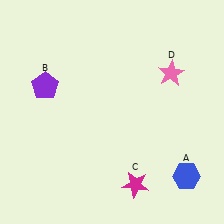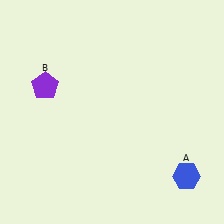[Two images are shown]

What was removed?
The magenta star (C), the pink star (D) were removed in Image 2.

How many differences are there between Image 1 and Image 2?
There are 2 differences between the two images.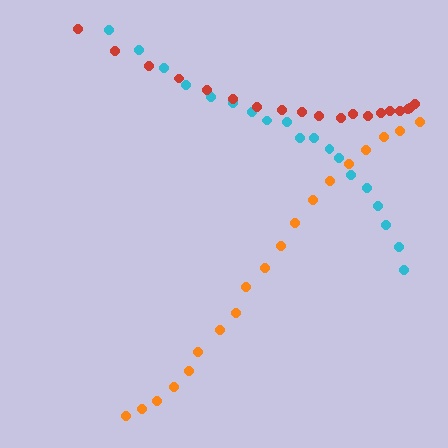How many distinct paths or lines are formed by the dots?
There are 3 distinct paths.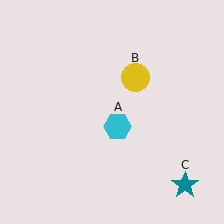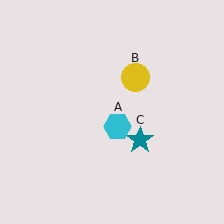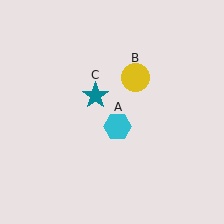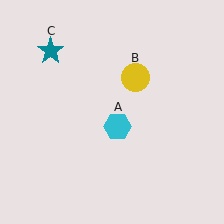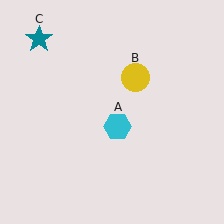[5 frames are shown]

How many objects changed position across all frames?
1 object changed position: teal star (object C).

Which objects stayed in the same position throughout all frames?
Cyan hexagon (object A) and yellow circle (object B) remained stationary.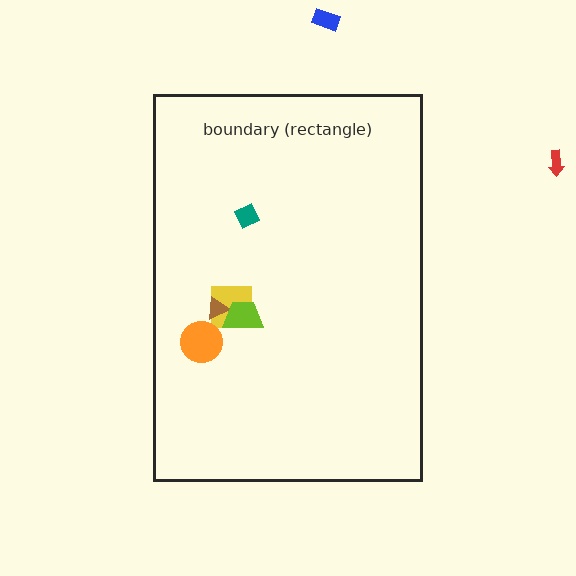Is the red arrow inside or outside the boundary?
Outside.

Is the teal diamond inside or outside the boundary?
Inside.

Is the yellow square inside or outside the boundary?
Inside.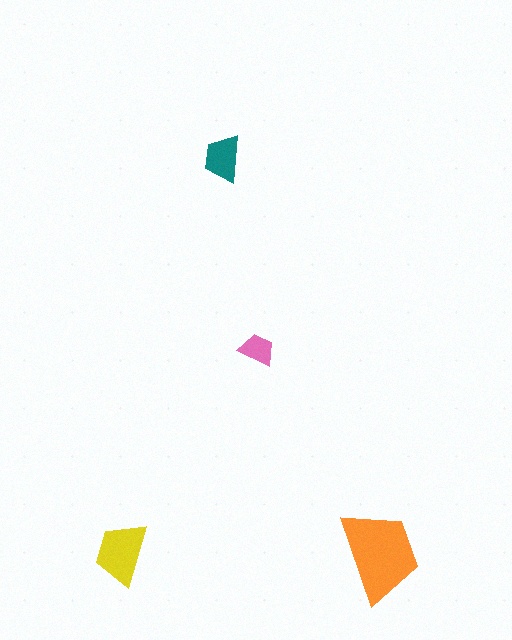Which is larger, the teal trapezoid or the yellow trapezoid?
The yellow one.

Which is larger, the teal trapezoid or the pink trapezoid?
The teal one.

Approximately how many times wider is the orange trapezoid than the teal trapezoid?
About 2 times wider.